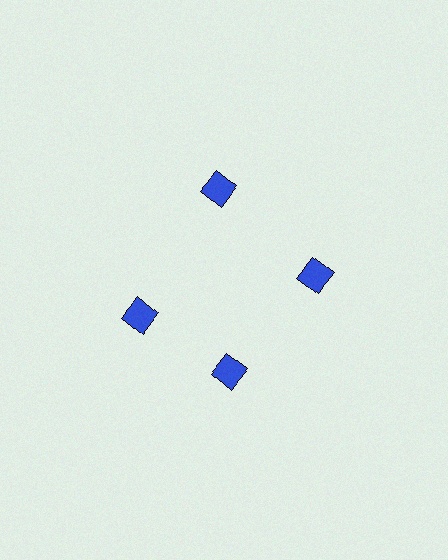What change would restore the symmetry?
The symmetry would be restored by rotating it back into even spacing with its neighbors so that all 4 squares sit at equal angles and equal distance from the center.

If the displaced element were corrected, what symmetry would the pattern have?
It would have 4-fold rotational symmetry — the pattern would map onto itself every 90 degrees.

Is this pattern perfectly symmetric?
No. The 4 blue squares are arranged in a ring, but one element near the 9 o'clock position is rotated out of alignment along the ring, breaking the 4-fold rotational symmetry.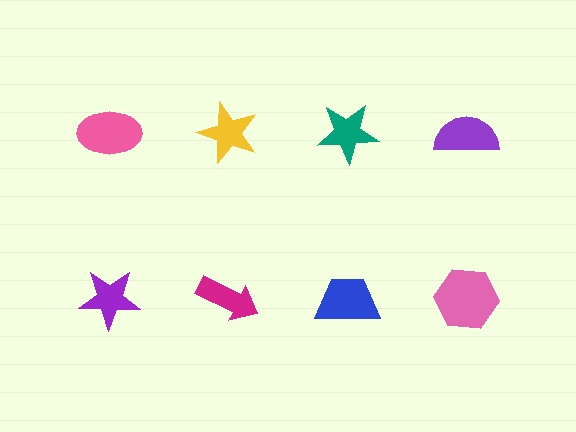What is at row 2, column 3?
A blue trapezoid.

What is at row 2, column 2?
A magenta arrow.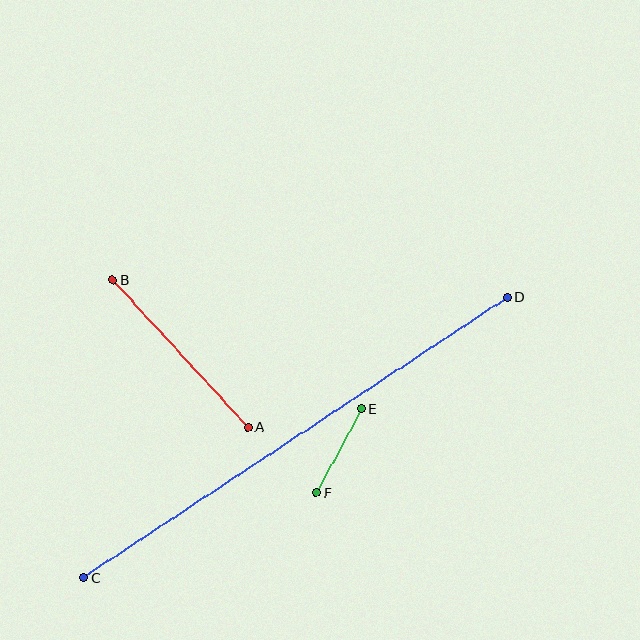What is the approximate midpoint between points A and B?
The midpoint is at approximately (180, 353) pixels.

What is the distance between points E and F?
The distance is approximately 95 pixels.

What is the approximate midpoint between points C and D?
The midpoint is at approximately (295, 437) pixels.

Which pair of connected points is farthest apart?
Points C and D are farthest apart.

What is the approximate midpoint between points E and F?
The midpoint is at approximately (339, 451) pixels.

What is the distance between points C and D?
The distance is approximately 508 pixels.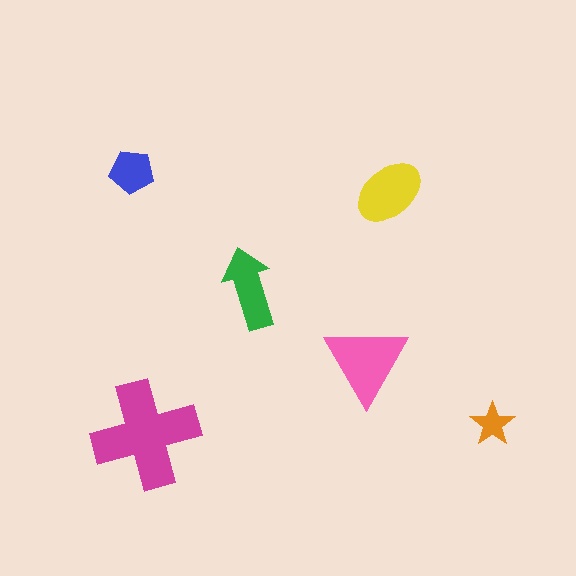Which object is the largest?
The magenta cross.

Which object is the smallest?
The orange star.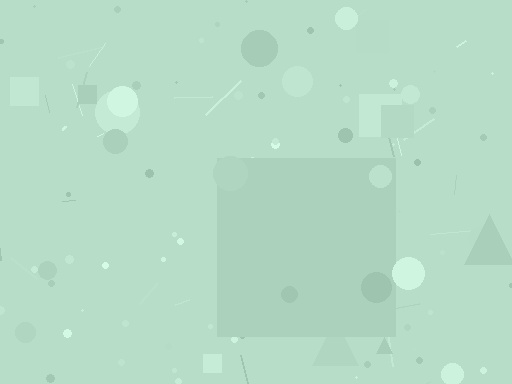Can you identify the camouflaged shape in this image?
The camouflaged shape is a square.